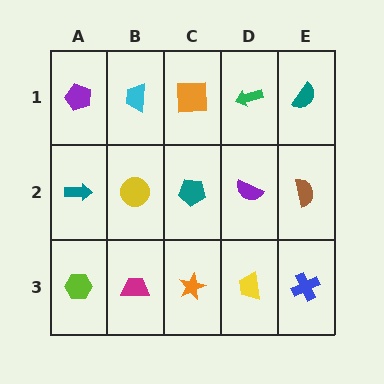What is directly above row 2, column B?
A cyan trapezoid.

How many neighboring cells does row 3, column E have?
2.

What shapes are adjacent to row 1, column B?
A yellow circle (row 2, column B), a purple pentagon (row 1, column A), an orange square (row 1, column C).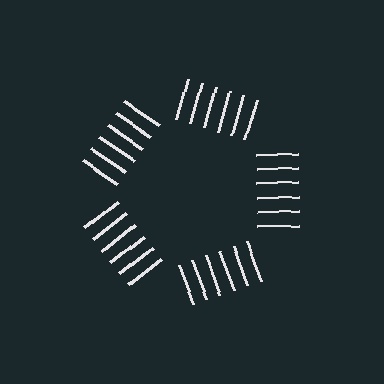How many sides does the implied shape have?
5 sides — the line-ends trace a pentagon.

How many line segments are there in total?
30 — 6 along each of the 5 edges.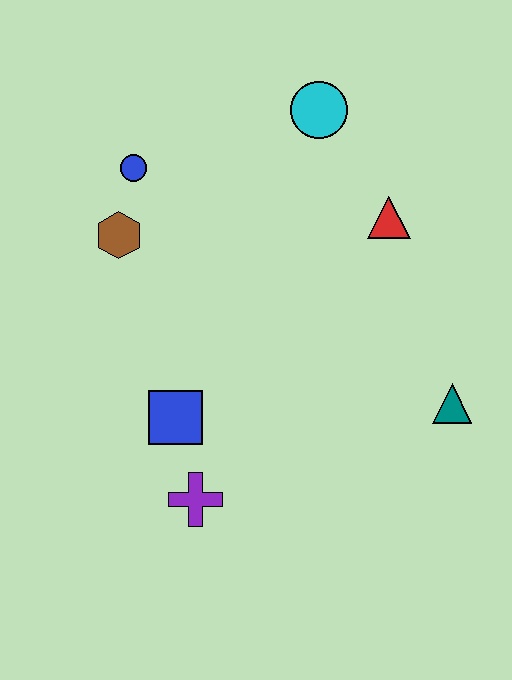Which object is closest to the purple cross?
The blue square is closest to the purple cross.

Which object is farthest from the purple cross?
The cyan circle is farthest from the purple cross.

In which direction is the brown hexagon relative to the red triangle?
The brown hexagon is to the left of the red triangle.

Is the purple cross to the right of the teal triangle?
No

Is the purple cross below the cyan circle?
Yes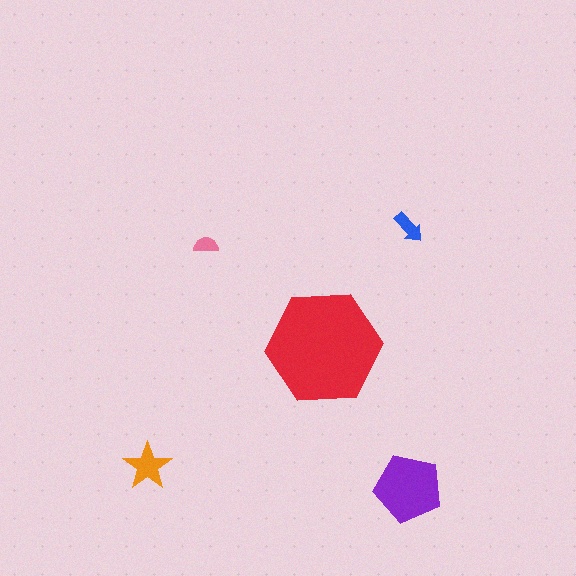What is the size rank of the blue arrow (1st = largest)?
4th.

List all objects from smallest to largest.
The pink semicircle, the blue arrow, the orange star, the purple pentagon, the red hexagon.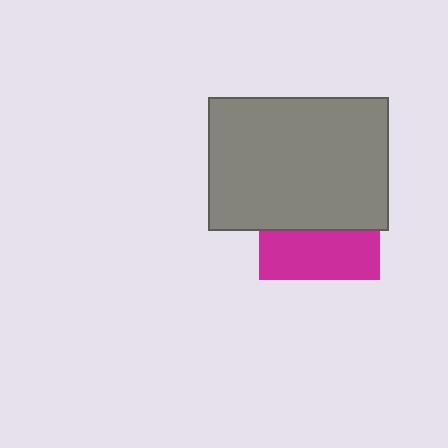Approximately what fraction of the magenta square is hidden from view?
Roughly 60% of the magenta square is hidden behind the gray rectangle.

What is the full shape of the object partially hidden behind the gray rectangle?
The partially hidden object is a magenta square.